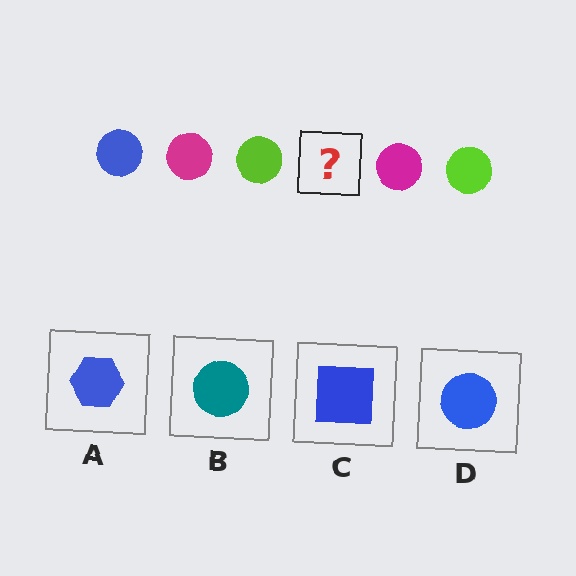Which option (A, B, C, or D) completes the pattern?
D.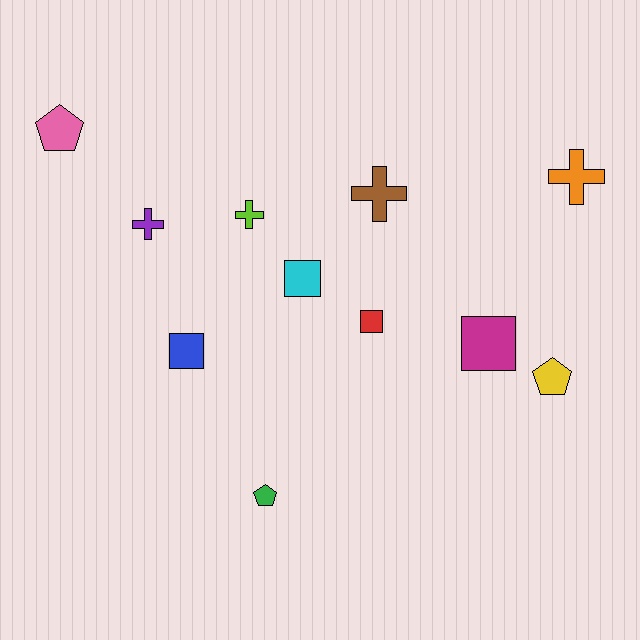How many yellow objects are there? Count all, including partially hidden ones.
There is 1 yellow object.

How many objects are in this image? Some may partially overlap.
There are 11 objects.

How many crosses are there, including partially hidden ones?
There are 4 crosses.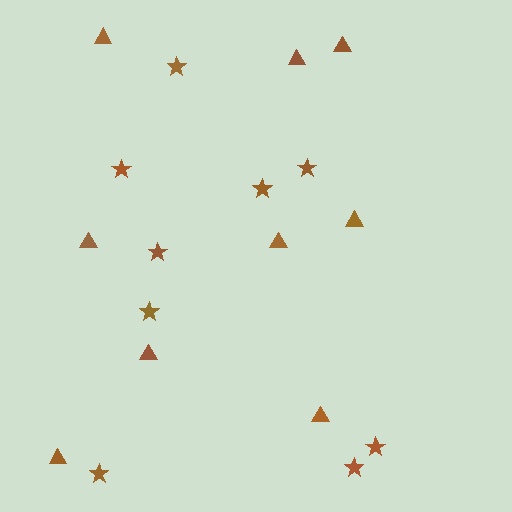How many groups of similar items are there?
There are 2 groups: one group of triangles (9) and one group of stars (9).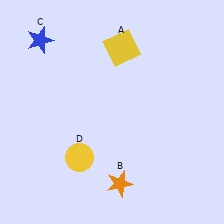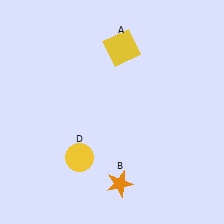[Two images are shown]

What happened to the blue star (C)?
The blue star (C) was removed in Image 2. It was in the top-left area of Image 1.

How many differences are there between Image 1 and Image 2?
There is 1 difference between the two images.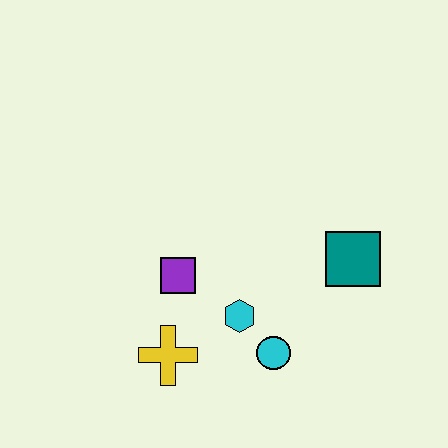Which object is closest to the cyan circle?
The cyan hexagon is closest to the cyan circle.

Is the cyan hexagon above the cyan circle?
Yes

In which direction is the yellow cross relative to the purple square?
The yellow cross is below the purple square.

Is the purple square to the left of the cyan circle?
Yes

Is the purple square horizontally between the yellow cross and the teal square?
Yes